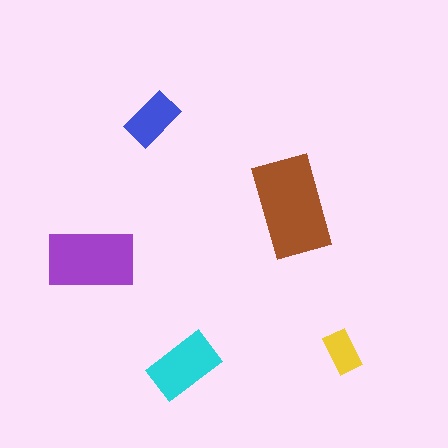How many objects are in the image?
There are 5 objects in the image.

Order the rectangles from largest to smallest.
the brown one, the purple one, the cyan one, the blue one, the yellow one.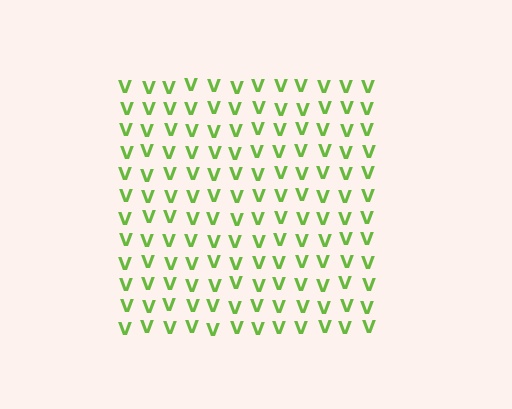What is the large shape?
The large shape is a square.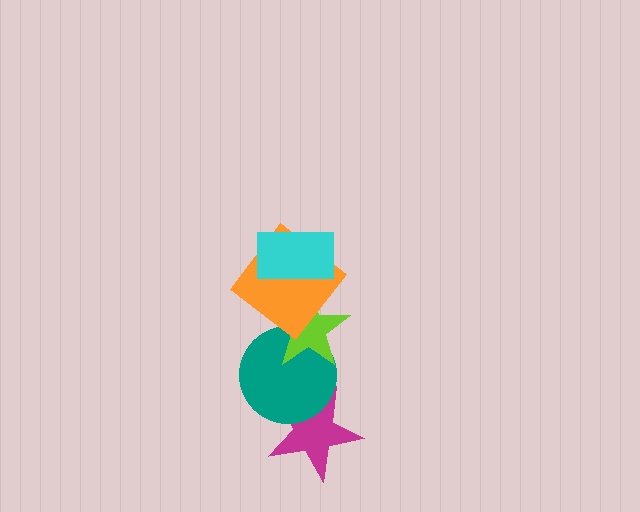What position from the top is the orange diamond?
The orange diamond is 2nd from the top.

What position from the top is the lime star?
The lime star is 3rd from the top.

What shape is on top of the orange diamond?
The cyan rectangle is on top of the orange diamond.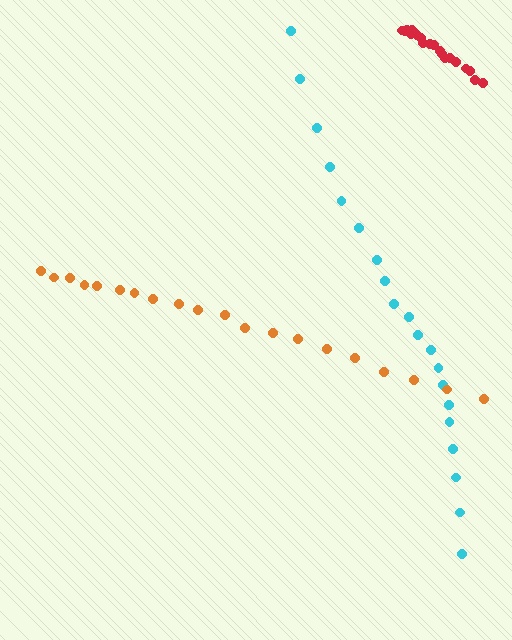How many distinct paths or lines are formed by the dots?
There are 3 distinct paths.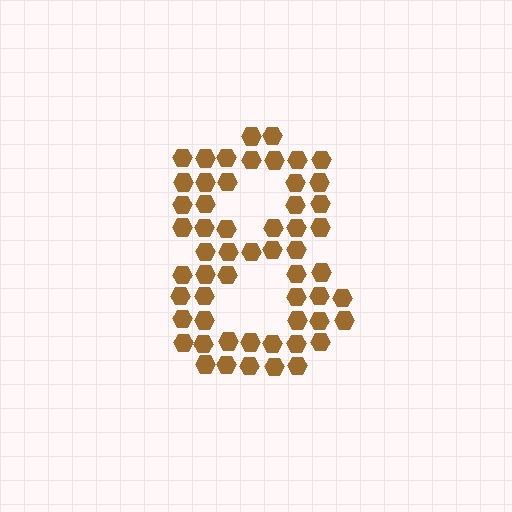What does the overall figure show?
The overall figure shows the digit 8.